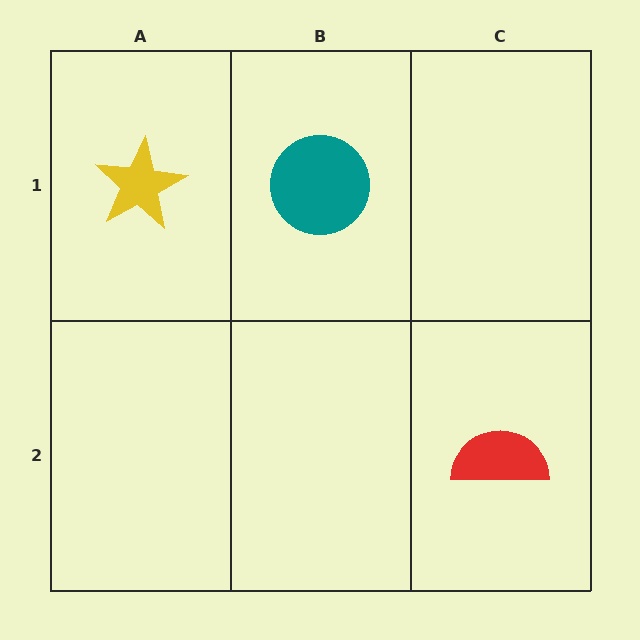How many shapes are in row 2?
1 shape.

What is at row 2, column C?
A red semicircle.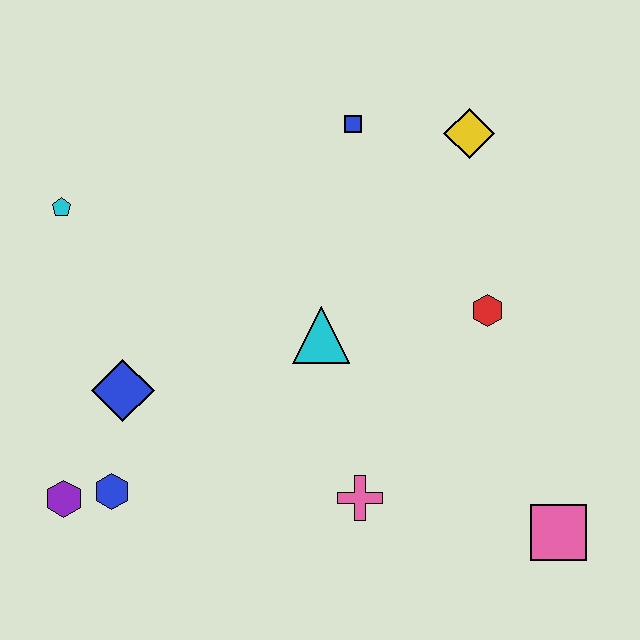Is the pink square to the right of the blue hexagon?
Yes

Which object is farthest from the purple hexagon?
The yellow diamond is farthest from the purple hexagon.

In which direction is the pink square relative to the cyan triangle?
The pink square is to the right of the cyan triangle.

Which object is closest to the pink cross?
The cyan triangle is closest to the pink cross.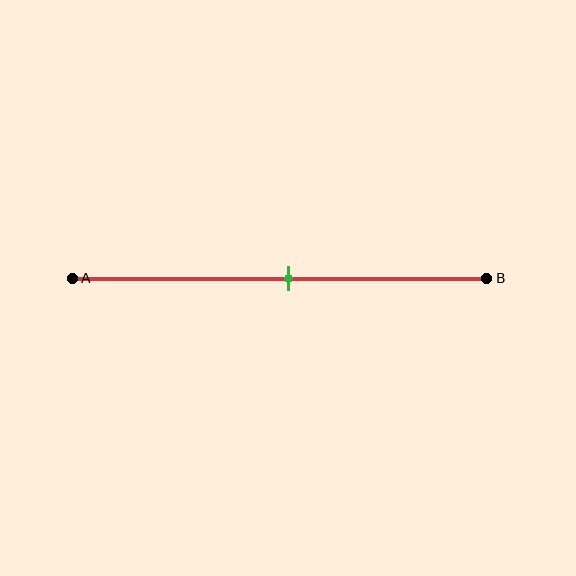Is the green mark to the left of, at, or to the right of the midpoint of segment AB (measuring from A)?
The green mark is approximately at the midpoint of segment AB.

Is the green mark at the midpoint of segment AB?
Yes, the mark is approximately at the midpoint.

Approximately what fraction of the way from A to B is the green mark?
The green mark is approximately 50% of the way from A to B.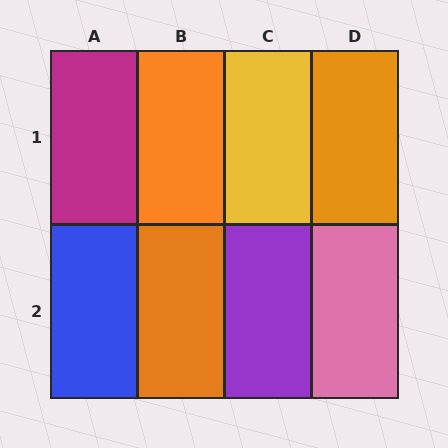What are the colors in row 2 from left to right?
Blue, orange, purple, pink.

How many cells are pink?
1 cell is pink.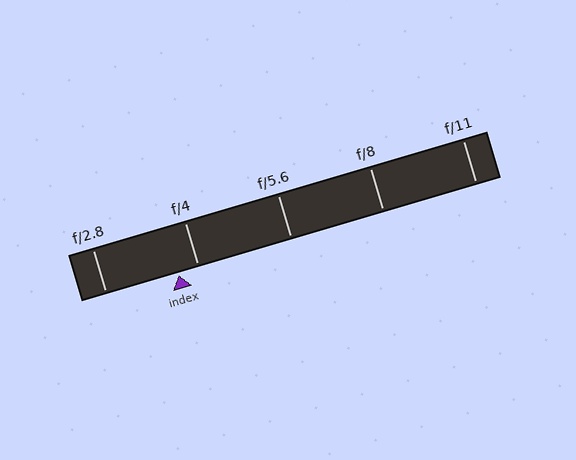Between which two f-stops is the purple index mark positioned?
The index mark is between f/2.8 and f/4.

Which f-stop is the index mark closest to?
The index mark is closest to f/4.